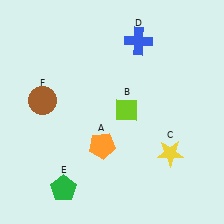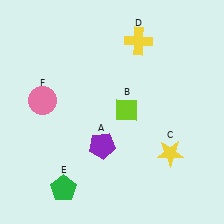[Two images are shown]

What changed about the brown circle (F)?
In Image 1, F is brown. In Image 2, it changed to pink.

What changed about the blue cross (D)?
In Image 1, D is blue. In Image 2, it changed to yellow.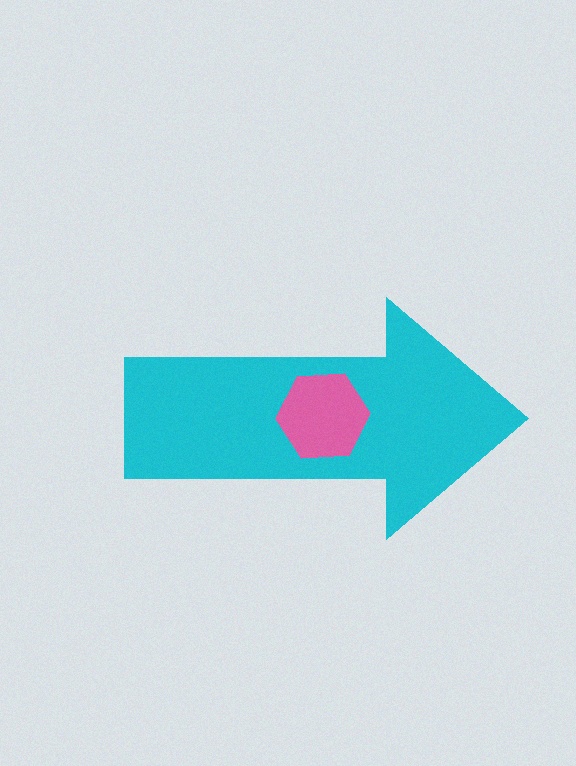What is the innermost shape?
The pink hexagon.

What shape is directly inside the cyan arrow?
The pink hexagon.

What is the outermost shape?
The cyan arrow.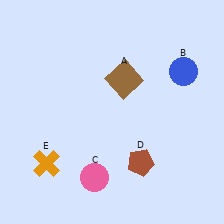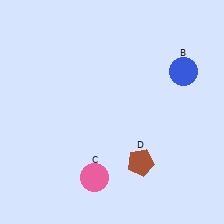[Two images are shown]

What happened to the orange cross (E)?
The orange cross (E) was removed in Image 2. It was in the bottom-left area of Image 1.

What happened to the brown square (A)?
The brown square (A) was removed in Image 2. It was in the top-right area of Image 1.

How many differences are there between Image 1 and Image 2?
There are 2 differences between the two images.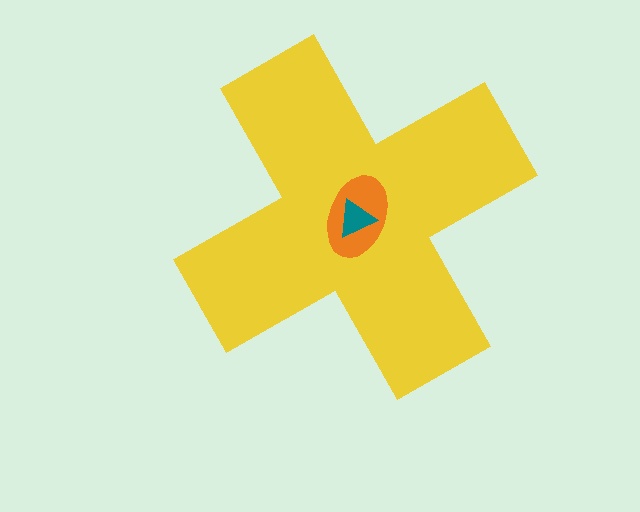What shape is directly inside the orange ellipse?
The teal triangle.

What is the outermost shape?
The yellow cross.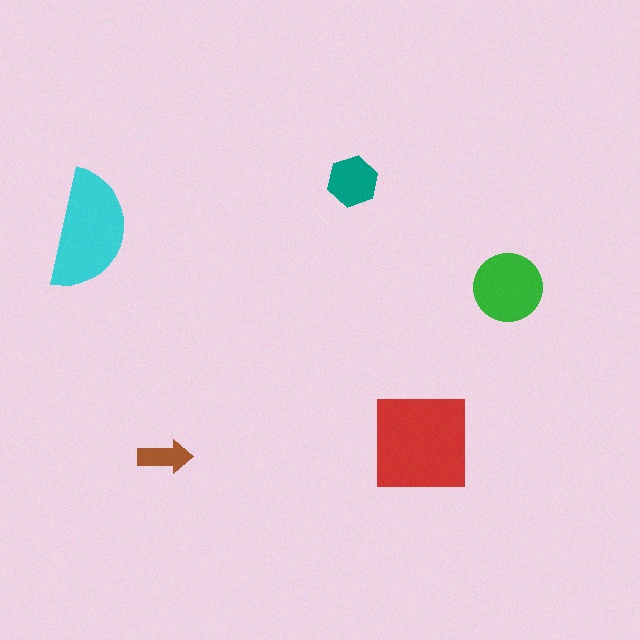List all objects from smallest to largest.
The brown arrow, the teal hexagon, the green circle, the cyan semicircle, the red square.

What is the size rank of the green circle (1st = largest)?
3rd.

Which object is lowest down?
The brown arrow is bottommost.